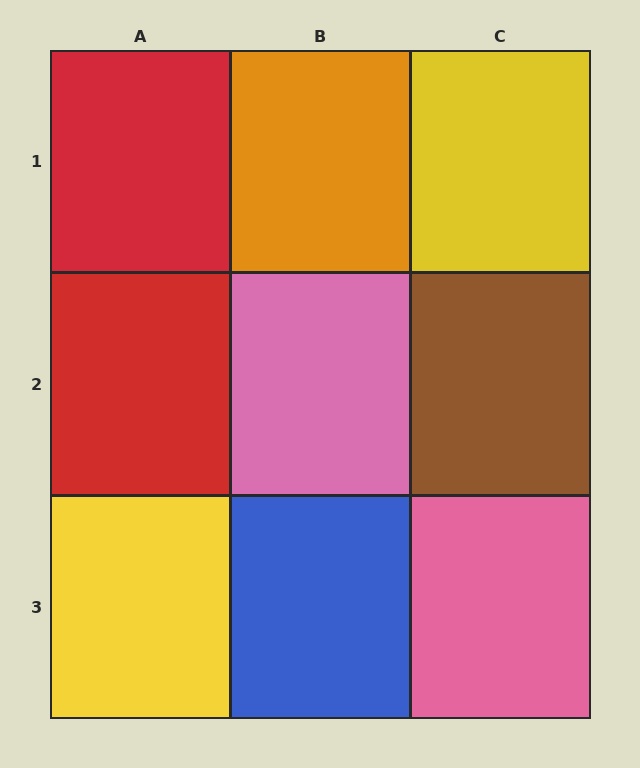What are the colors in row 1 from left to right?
Red, orange, yellow.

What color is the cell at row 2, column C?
Brown.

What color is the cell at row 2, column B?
Pink.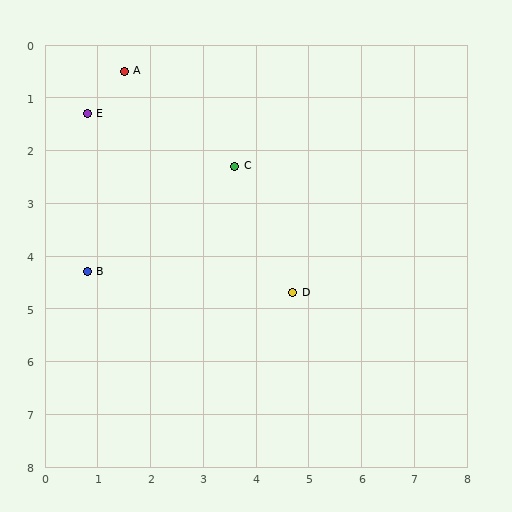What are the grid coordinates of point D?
Point D is at approximately (4.7, 4.7).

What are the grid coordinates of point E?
Point E is at approximately (0.8, 1.3).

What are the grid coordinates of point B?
Point B is at approximately (0.8, 4.3).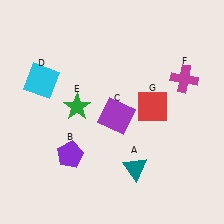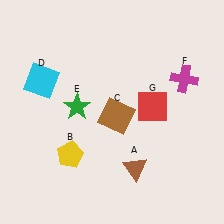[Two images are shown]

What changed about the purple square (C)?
In Image 1, C is purple. In Image 2, it changed to brown.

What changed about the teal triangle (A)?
In Image 1, A is teal. In Image 2, it changed to brown.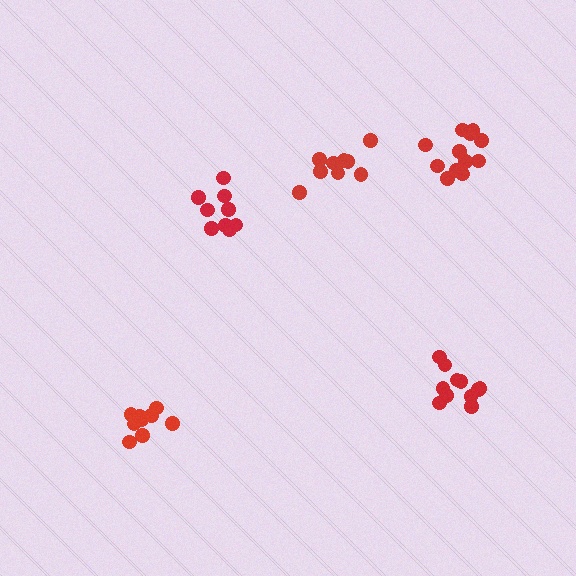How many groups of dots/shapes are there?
There are 5 groups.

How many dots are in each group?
Group 1: 9 dots, Group 2: 11 dots, Group 3: 12 dots, Group 4: 9 dots, Group 5: 9 dots (50 total).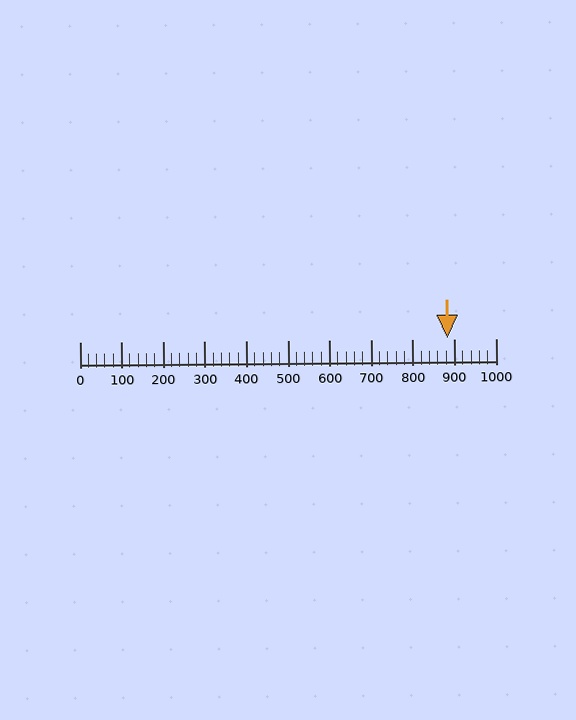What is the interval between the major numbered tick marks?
The major tick marks are spaced 100 units apart.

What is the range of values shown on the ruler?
The ruler shows values from 0 to 1000.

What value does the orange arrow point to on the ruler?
The orange arrow points to approximately 884.